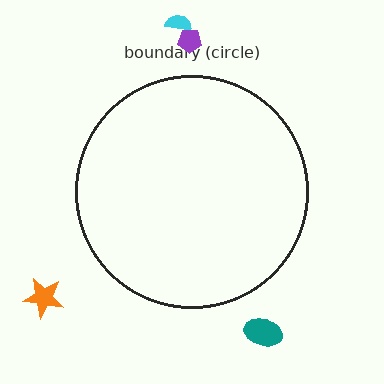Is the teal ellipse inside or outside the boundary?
Outside.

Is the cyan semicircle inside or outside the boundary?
Outside.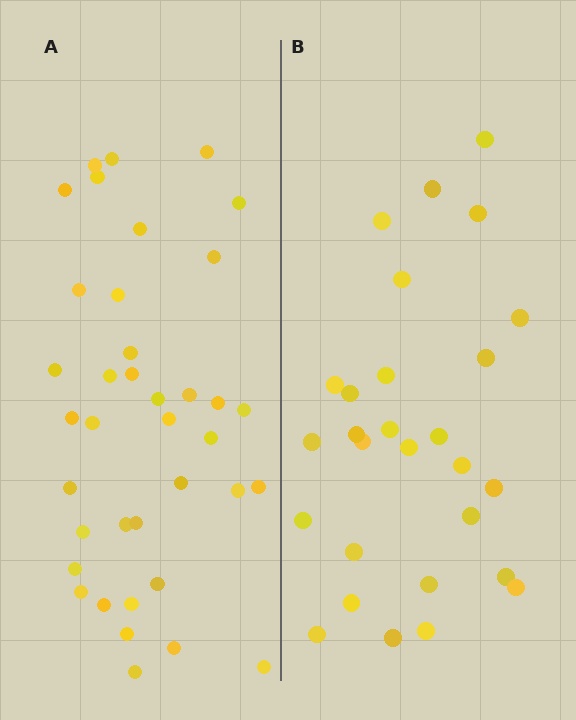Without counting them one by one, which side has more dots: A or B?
Region A (the left region) has more dots.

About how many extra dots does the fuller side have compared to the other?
Region A has roughly 10 or so more dots than region B.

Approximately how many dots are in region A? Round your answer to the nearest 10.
About 40 dots. (The exact count is 38, which rounds to 40.)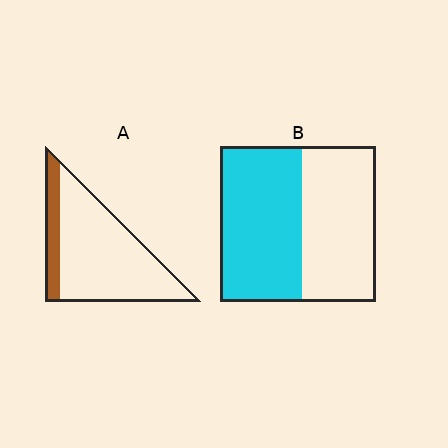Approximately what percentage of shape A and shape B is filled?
A is approximately 20% and B is approximately 55%.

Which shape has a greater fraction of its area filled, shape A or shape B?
Shape B.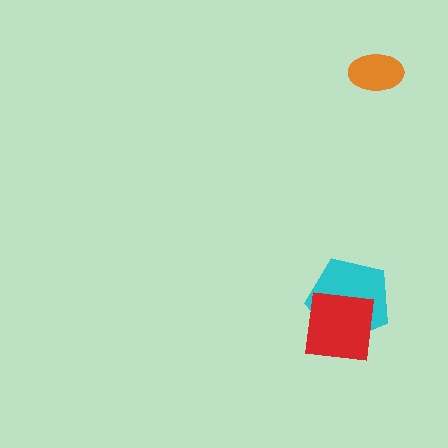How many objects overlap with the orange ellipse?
0 objects overlap with the orange ellipse.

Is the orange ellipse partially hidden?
No, no other shape covers it.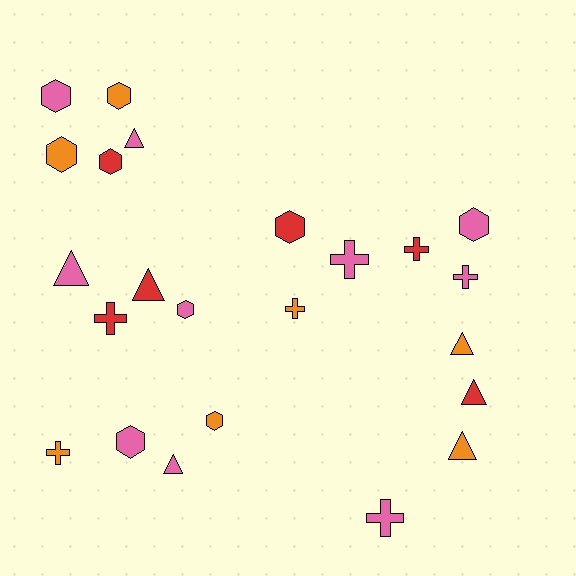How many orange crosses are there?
There are 2 orange crosses.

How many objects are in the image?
There are 23 objects.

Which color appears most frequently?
Pink, with 10 objects.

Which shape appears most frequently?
Hexagon, with 9 objects.